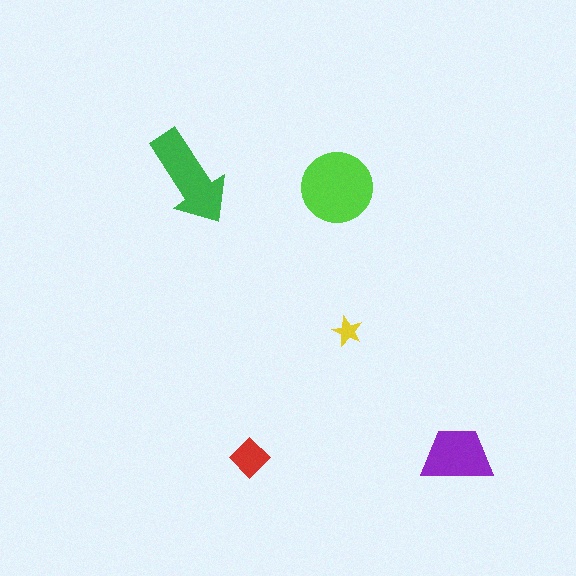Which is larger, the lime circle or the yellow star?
The lime circle.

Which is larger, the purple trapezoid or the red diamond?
The purple trapezoid.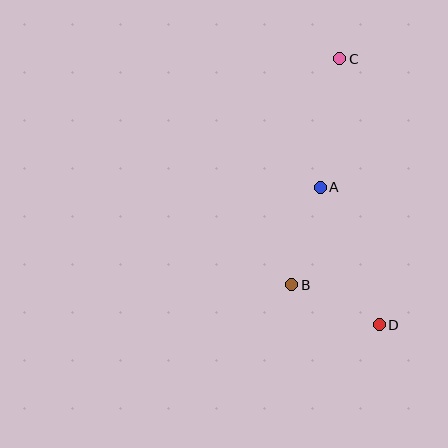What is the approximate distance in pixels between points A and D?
The distance between A and D is approximately 149 pixels.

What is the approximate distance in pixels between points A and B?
The distance between A and B is approximately 102 pixels.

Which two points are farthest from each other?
Points C and D are farthest from each other.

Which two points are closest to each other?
Points B and D are closest to each other.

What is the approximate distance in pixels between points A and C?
The distance between A and C is approximately 130 pixels.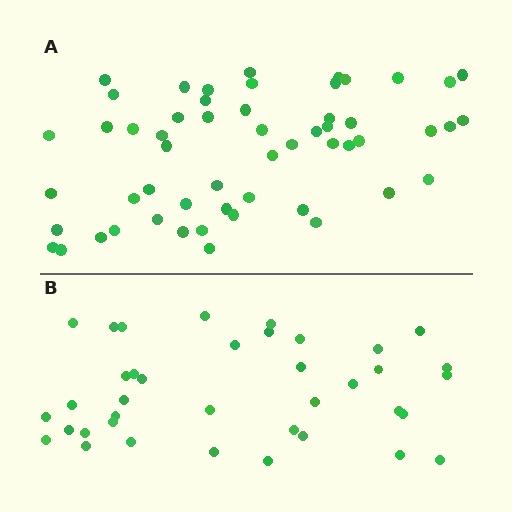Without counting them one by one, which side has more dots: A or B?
Region A (the top region) has more dots.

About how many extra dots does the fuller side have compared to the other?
Region A has approximately 15 more dots than region B.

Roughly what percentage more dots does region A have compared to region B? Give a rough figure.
About 45% more.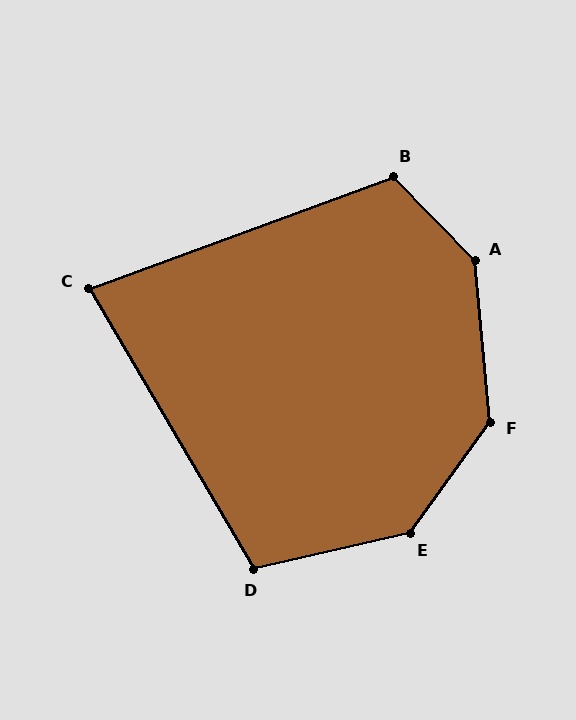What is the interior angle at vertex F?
Approximately 139 degrees (obtuse).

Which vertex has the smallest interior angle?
C, at approximately 80 degrees.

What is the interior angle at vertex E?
Approximately 139 degrees (obtuse).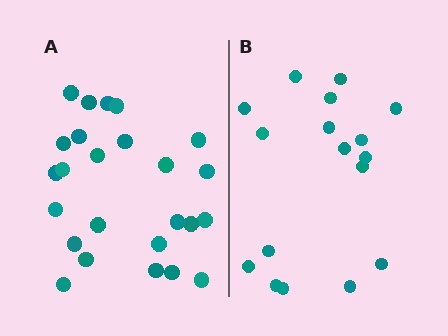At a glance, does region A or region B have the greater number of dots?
Region A (the left region) has more dots.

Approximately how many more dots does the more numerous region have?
Region A has roughly 8 or so more dots than region B.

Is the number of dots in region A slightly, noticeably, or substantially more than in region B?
Region A has substantially more. The ratio is roughly 1.5 to 1.